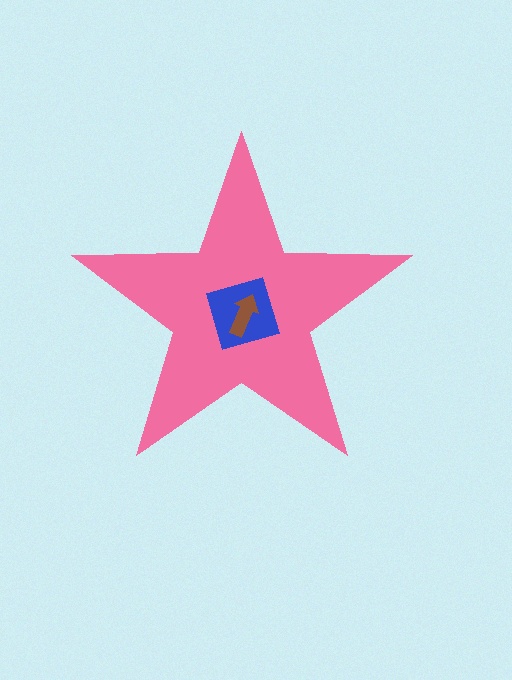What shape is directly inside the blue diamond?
The brown arrow.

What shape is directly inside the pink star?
The blue diamond.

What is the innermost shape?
The brown arrow.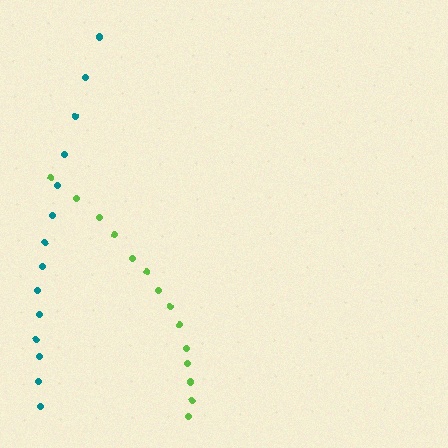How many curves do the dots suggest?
There are 2 distinct paths.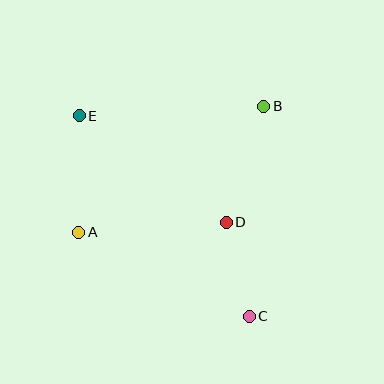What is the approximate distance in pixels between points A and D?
The distance between A and D is approximately 147 pixels.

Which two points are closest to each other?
Points C and D are closest to each other.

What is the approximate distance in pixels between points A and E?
The distance between A and E is approximately 116 pixels.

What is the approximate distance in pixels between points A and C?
The distance between A and C is approximately 190 pixels.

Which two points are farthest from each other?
Points C and E are farthest from each other.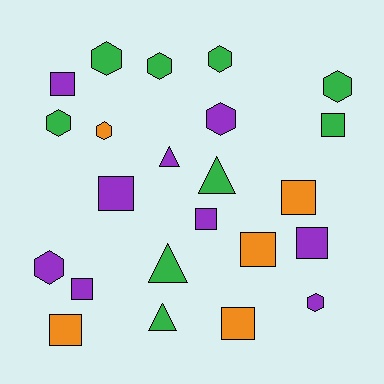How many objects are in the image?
There are 23 objects.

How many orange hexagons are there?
There is 1 orange hexagon.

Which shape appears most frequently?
Square, with 10 objects.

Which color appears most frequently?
Purple, with 9 objects.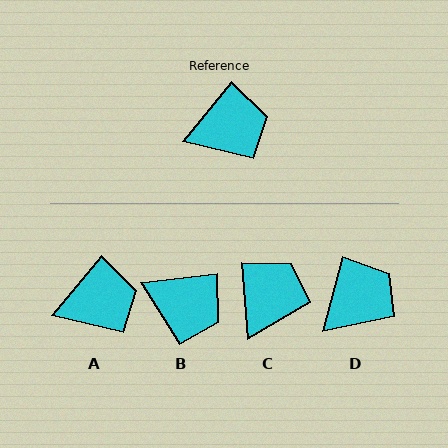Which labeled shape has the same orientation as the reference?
A.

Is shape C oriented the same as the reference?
No, it is off by about 44 degrees.